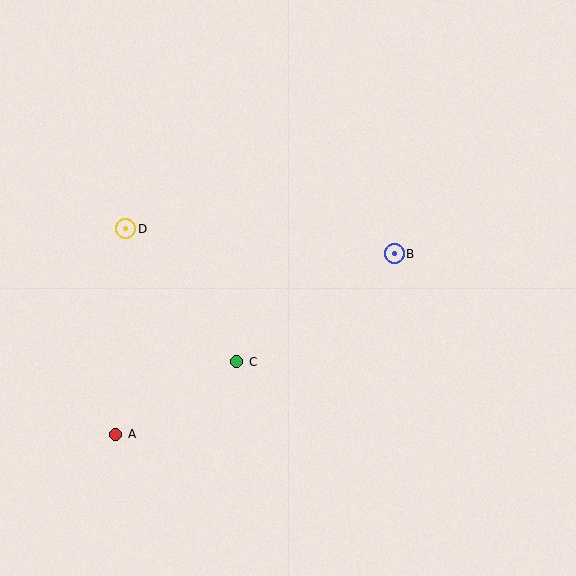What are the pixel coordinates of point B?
Point B is at (394, 254).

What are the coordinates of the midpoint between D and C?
The midpoint between D and C is at (181, 295).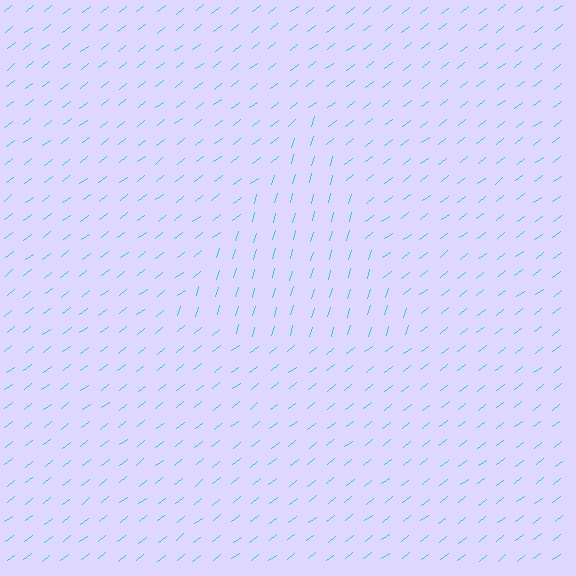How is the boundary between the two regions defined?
The boundary is defined purely by a change in line orientation (approximately 37 degrees difference). All lines are the same color and thickness.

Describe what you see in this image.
The image is filled with small cyan line segments. A triangle region in the image has lines oriented differently from the surrounding lines, creating a visible texture boundary.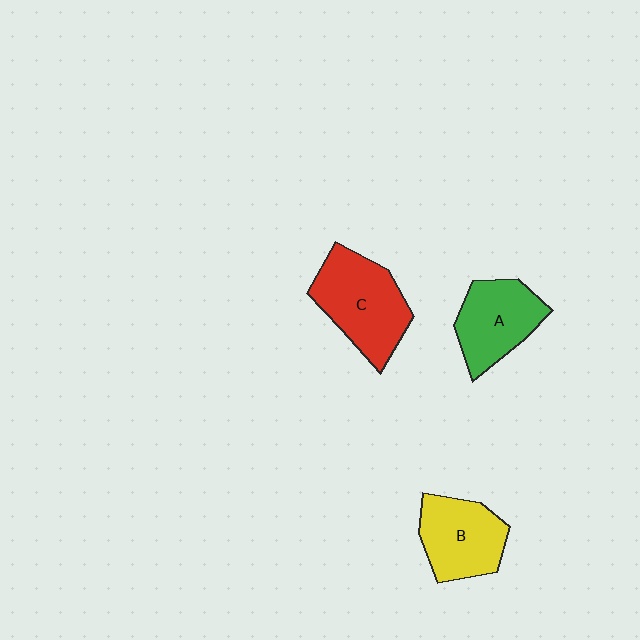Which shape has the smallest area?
Shape A (green).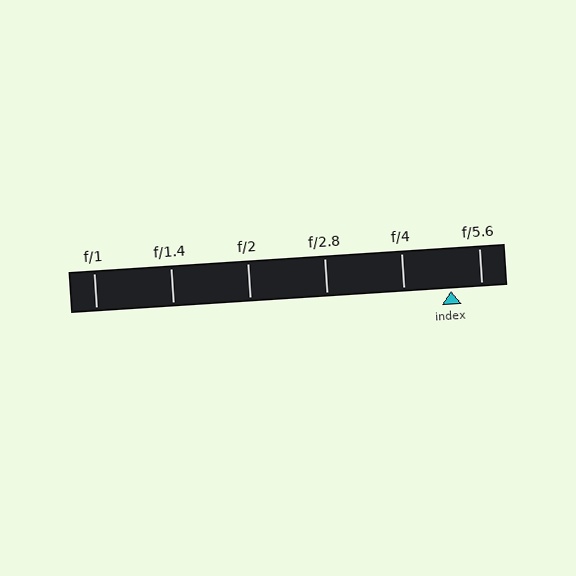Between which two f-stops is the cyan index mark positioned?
The index mark is between f/4 and f/5.6.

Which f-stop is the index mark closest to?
The index mark is closest to f/5.6.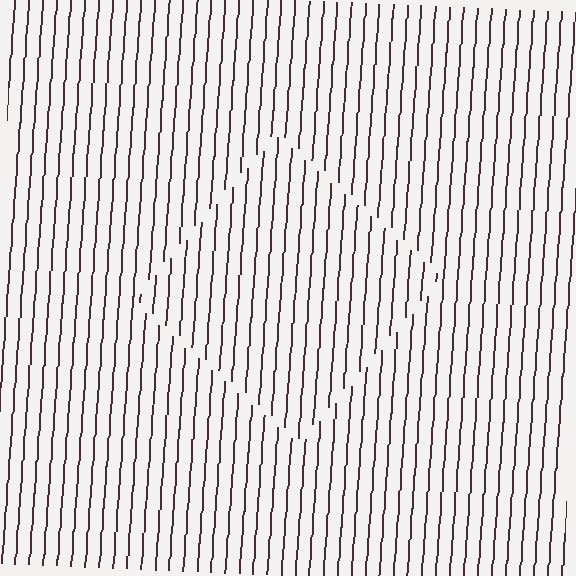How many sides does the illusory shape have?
4 sides — the line-ends trace a square.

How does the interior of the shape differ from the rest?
The interior of the shape contains the same grating, shifted by half a period — the contour is defined by the phase discontinuity where line-ends from the inner and outer gratings abut.